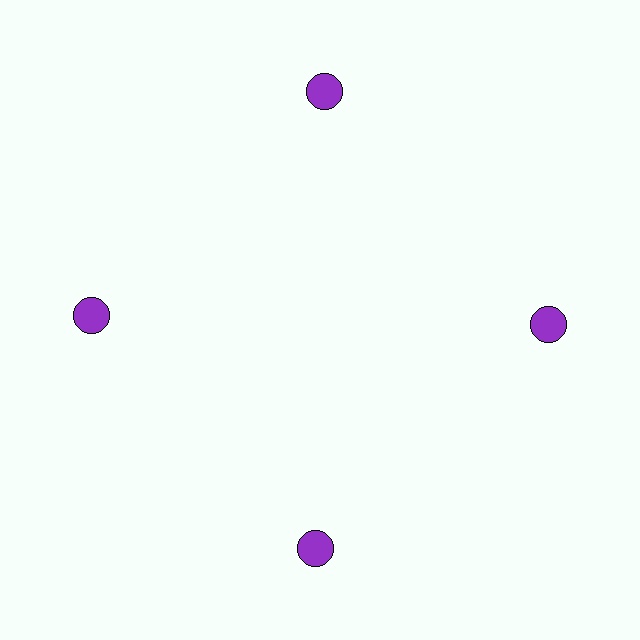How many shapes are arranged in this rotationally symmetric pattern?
There are 4 shapes, arranged in 4 groups of 1.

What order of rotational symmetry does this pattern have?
This pattern has 4-fold rotational symmetry.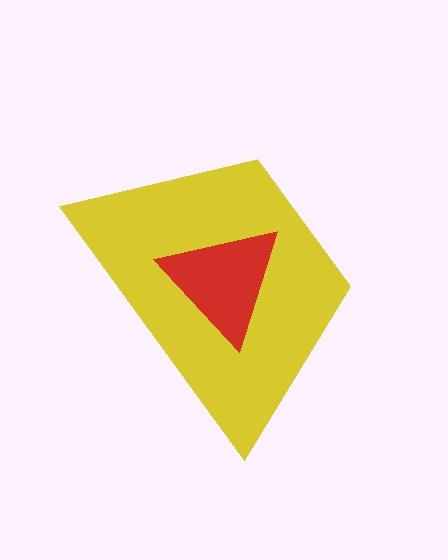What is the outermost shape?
The yellow trapezoid.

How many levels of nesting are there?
2.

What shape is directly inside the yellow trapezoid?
The red triangle.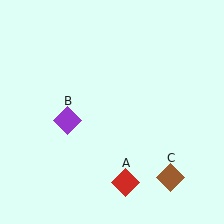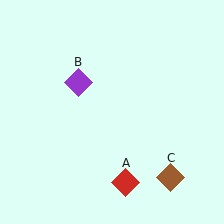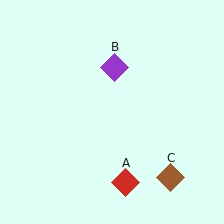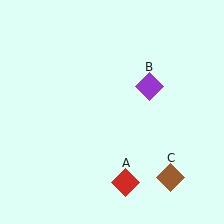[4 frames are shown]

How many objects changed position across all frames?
1 object changed position: purple diamond (object B).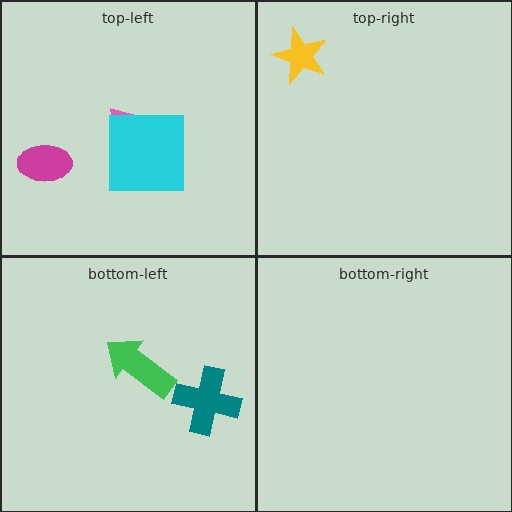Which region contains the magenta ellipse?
The top-left region.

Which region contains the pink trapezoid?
The top-left region.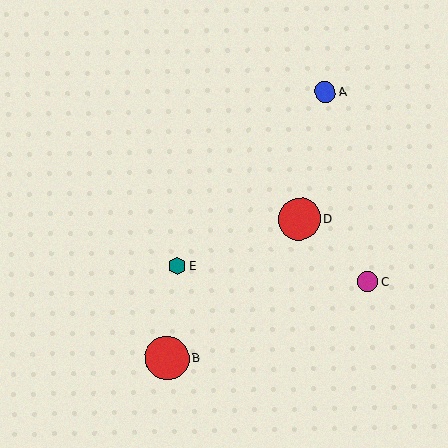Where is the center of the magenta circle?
The center of the magenta circle is at (368, 282).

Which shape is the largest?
The red circle (labeled B) is the largest.